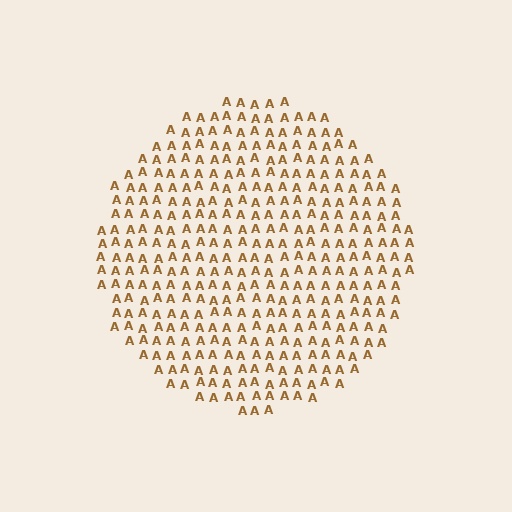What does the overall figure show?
The overall figure shows a circle.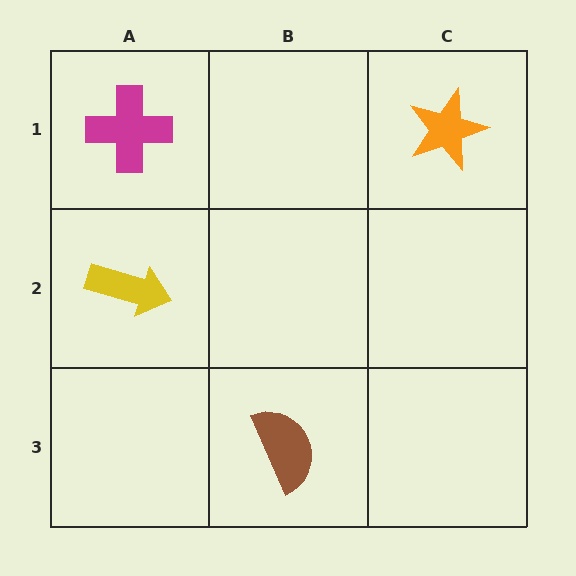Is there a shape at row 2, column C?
No, that cell is empty.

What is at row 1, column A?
A magenta cross.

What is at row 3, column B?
A brown semicircle.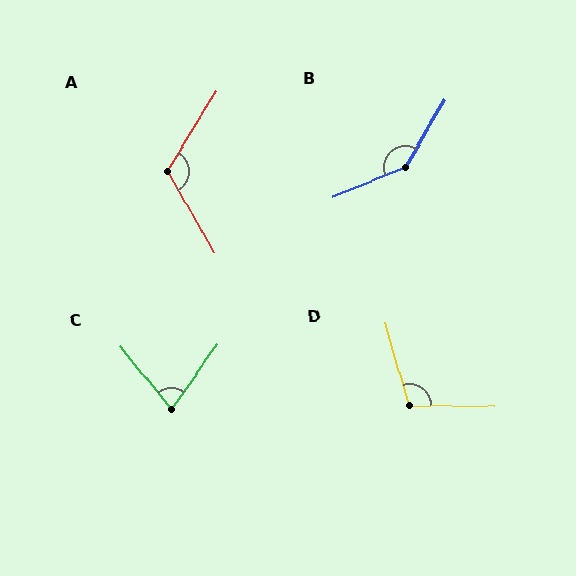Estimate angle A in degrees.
Approximately 119 degrees.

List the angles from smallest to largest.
C (74°), D (107°), A (119°), B (142°).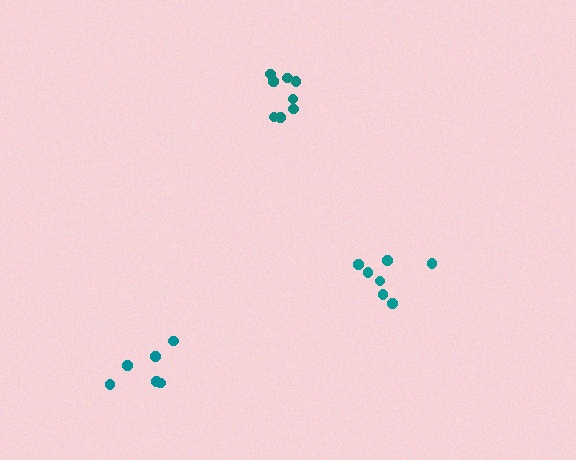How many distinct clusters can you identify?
There are 3 distinct clusters.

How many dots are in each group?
Group 1: 8 dots, Group 2: 7 dots, Group 3: 6 dots (21 total).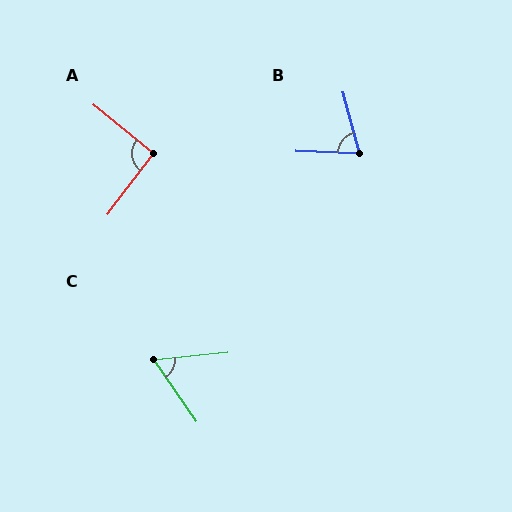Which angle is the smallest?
C, at approximately 61 degrees.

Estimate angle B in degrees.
Approximately 73 degrees.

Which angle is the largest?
A, at approximately 92 degrees.